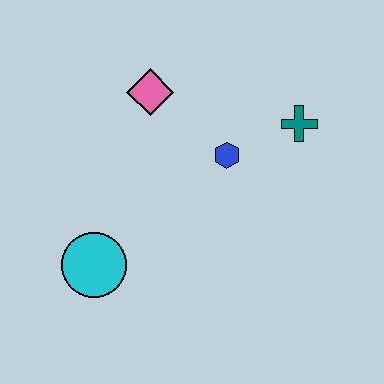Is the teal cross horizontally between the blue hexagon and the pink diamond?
No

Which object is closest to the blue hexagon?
The teal cross is closest to the blue hexagon.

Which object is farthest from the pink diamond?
The cyan circle is farthest from the pink diamond.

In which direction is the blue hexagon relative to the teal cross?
The blue hexagon is to the left of the teal cross.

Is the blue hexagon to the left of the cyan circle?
No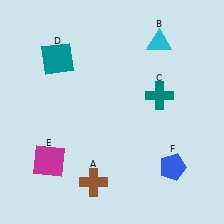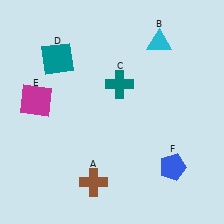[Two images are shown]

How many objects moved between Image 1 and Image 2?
2 objects moved between the two images.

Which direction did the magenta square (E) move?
The magenta square (E) moved up.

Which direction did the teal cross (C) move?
The teal cross (C) moved left.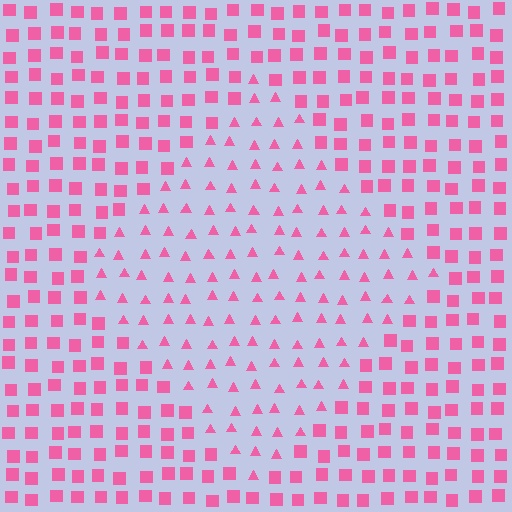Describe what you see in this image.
The image is filled with small pink elements arranged in a uniform grid. A diamond-shaped region contains triangles, while the surrounding area contains squares. The boundary is defined purely by the change in element shape.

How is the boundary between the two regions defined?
The boundary is defined by a change in element shape: triangles inside vs. squares outside. All elements share the same color and spacing.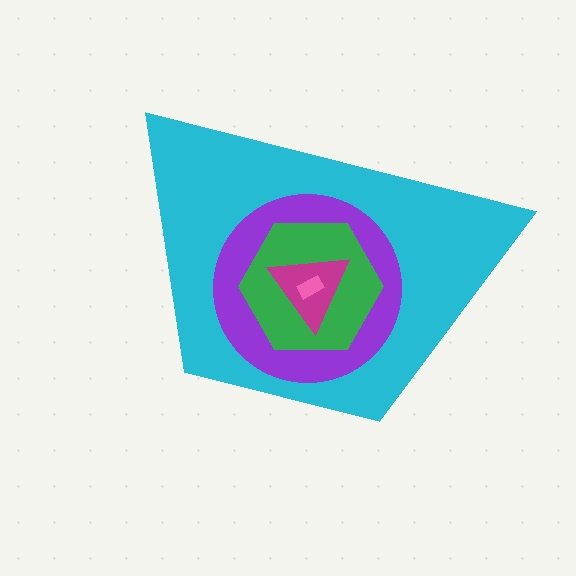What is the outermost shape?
The cyan trapezoid.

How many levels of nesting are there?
5.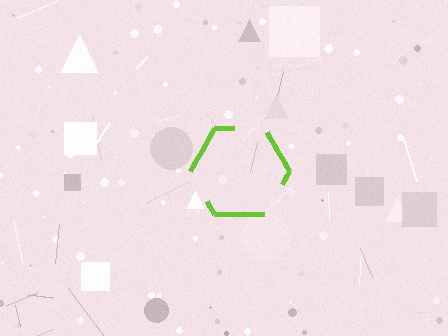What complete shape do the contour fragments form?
The contour fragments form a hexagon.